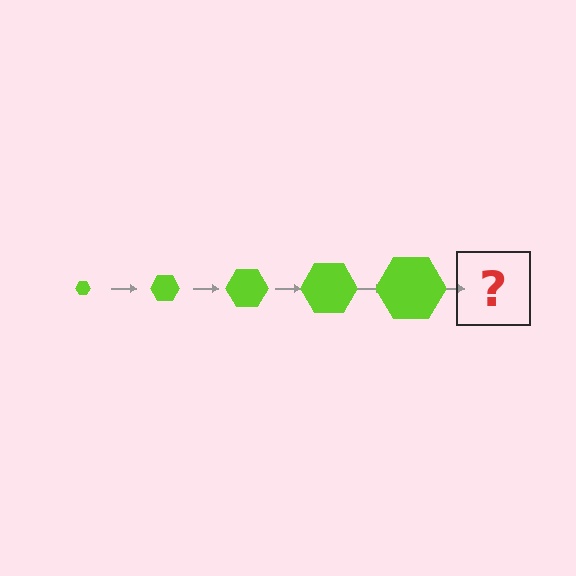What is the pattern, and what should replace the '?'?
The pattern is that the hexagon gets progressively larger each step. The '?' should be a lime hexagon, larger than the previous one.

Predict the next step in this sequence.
The next step is a lime hexagon, larger than the previous one.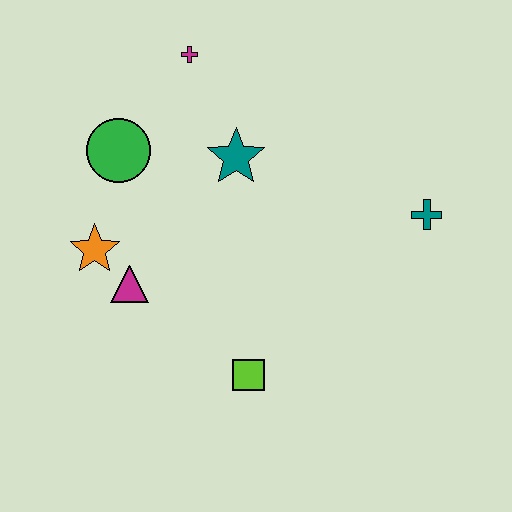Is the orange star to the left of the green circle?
Yes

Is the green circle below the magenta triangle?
No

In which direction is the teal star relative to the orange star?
The teal star is to the right of the orange star.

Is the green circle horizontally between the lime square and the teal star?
No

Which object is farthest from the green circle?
The teal cross is farthest from the green circle.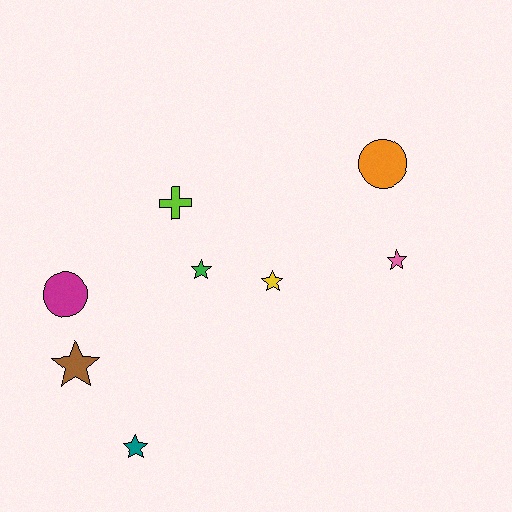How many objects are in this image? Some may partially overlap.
There are 8 objects.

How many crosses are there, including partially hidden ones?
There is 1 cross.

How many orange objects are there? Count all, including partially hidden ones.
There is 1 orange object.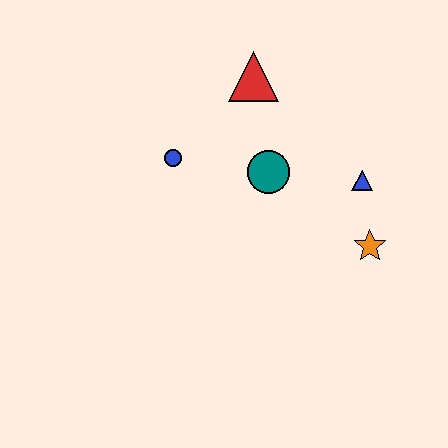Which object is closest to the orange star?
The blue triangle is closest to the orange star.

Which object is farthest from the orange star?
The blue circle is farthest from the orange star.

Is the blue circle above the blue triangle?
Yes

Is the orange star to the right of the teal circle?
Yes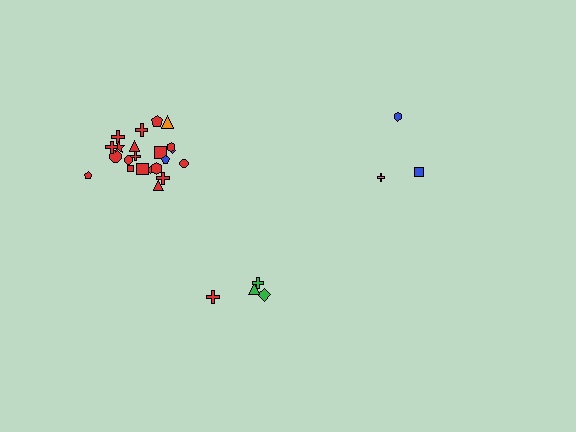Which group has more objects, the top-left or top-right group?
The top-left group.